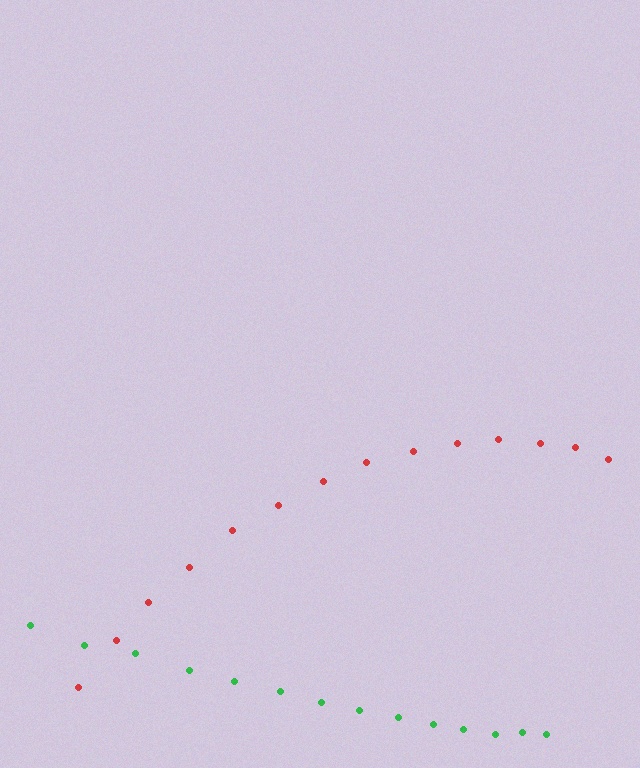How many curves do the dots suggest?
There are 2 distinct paths.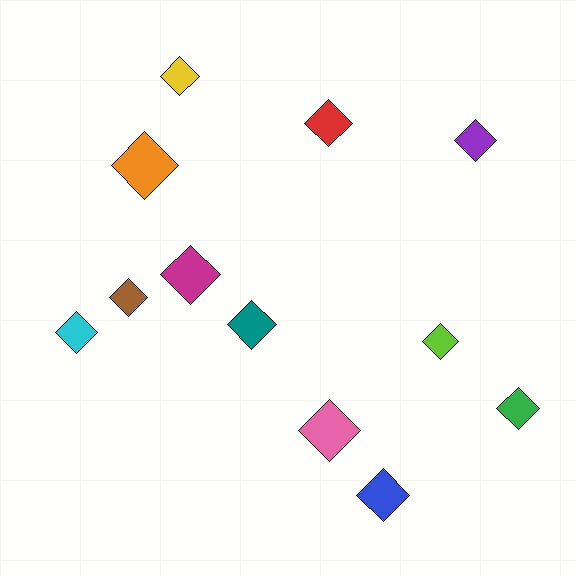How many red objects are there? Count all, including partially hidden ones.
There is 1 red object.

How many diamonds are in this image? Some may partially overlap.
There are 12 diamonds.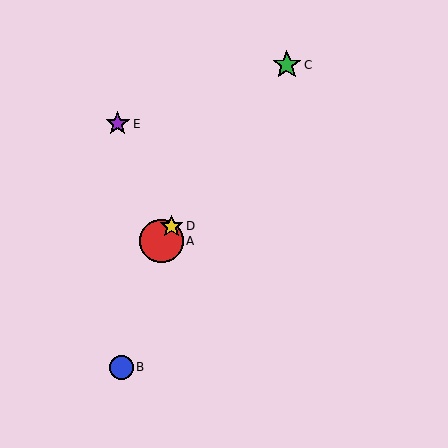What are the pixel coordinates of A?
Object A is at (161, 241).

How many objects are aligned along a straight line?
3 objects (A, C, D) are aligned along a straight line.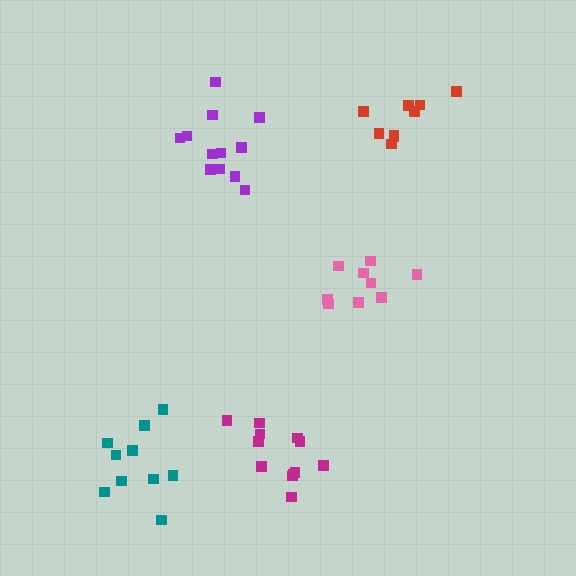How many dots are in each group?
Group 1: 9 dots, Group 2: 12 dots, Group 3: 12 dots, Group 4: 9 dots, Group 5: 10 dots (52 total).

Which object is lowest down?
The magenta cluster is bottommost.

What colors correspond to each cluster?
The clusters are colored: pink, magenta, purple, red, teal.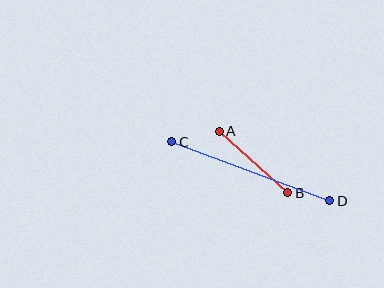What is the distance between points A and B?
The distance is approximately 92 pixels.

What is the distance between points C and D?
The distance is approximately 169 pixels.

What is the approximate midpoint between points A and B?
The midpoint is at approximately (254, 162) pixels.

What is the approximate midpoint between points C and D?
The midpoint is at approximately (251, 171) pixels.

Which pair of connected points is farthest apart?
Points C and D are farthest apart.